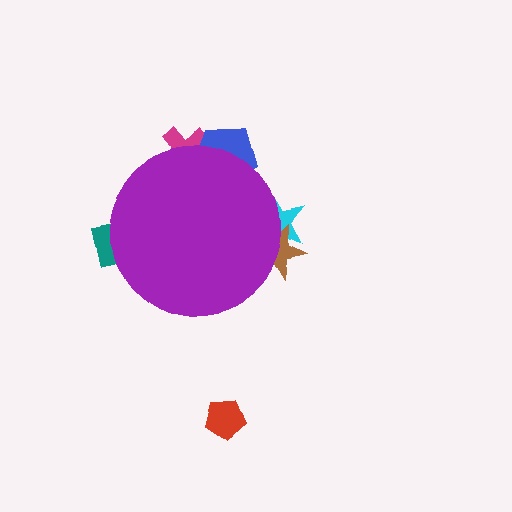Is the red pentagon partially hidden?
No, the red pentagon is fully visible.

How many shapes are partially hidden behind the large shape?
5 shapes are partially hidden.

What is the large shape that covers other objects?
A purple circle.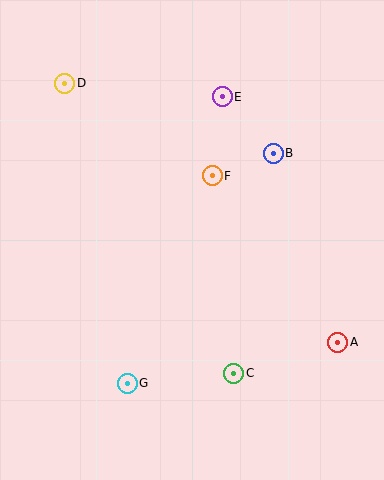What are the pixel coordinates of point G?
Point G is at (127, 383).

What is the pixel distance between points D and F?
The distance between D and F is 174 pixels.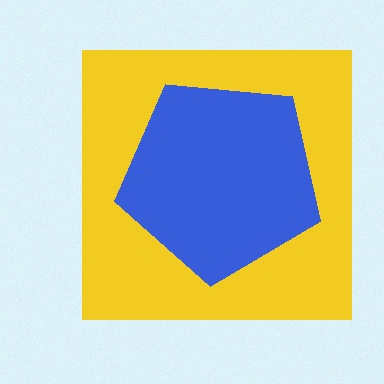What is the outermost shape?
The yellow square.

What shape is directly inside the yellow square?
The blue pentagon.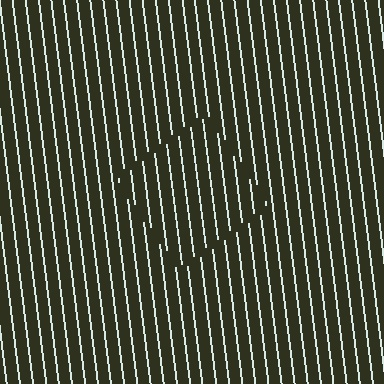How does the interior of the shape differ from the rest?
The interior of the shape contains the same grating, shifted by half a period — the contour is defined by the phase discontinuity where line-ends from the inner and outer gratings abut.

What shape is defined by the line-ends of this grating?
An illusory square. The interior of the shape contains the same grating, shifted by half a period — the contour is defined by the phase discontinuity where line-ends from the inner and outer gratings abut.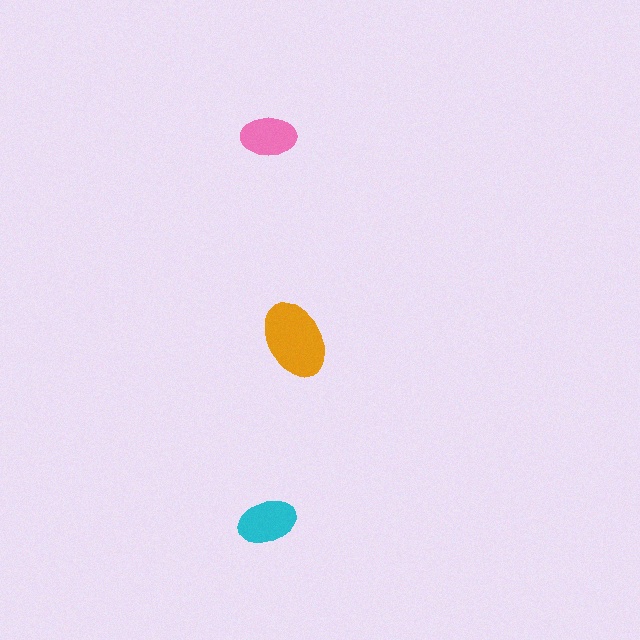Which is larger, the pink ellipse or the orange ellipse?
The orange one.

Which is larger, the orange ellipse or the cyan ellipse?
The orange one.